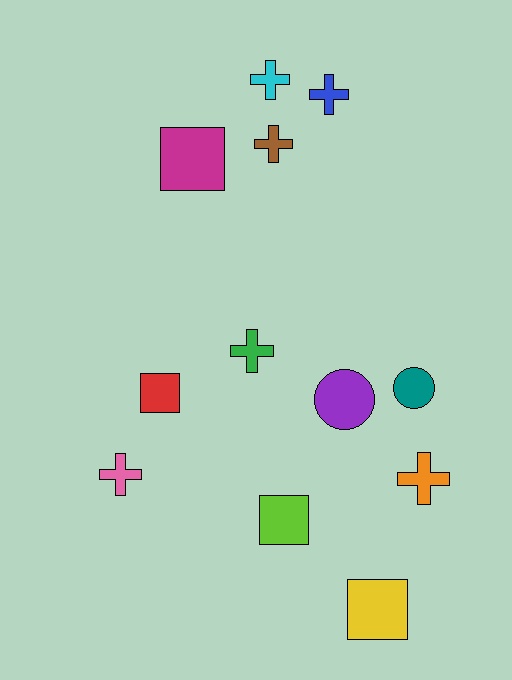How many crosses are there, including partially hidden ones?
There are 6 crosses.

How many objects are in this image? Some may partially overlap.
There are 12 objects.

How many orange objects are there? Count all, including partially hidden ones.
There is 1 orange object.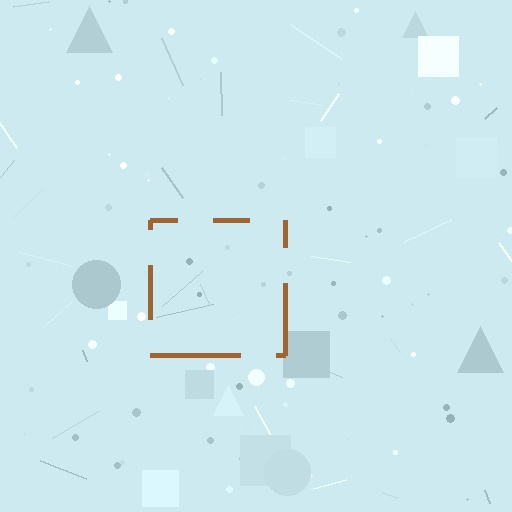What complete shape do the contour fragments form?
The contour fragments form a square.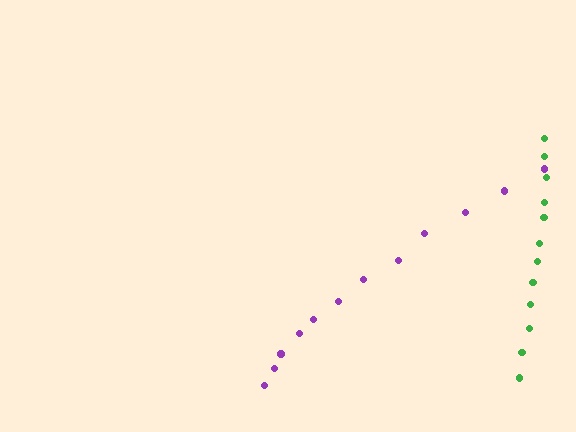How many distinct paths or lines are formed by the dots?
There are 2 distinct paths.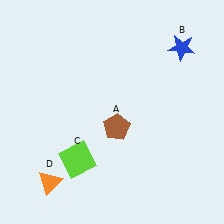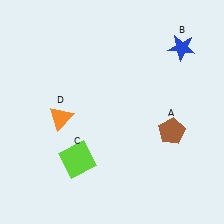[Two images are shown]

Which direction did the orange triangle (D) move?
The orange triangle (D) moved up.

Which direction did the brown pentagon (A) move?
The brown pentagon (A) moved right.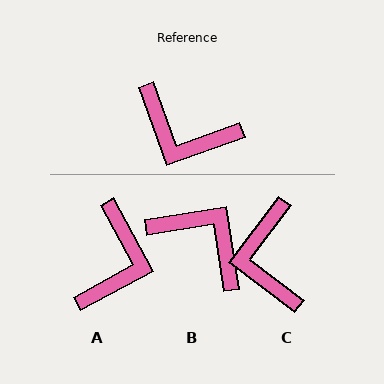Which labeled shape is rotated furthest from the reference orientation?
B, about 169 degrees away.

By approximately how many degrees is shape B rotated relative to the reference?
Approximately 169 degrees counter-clockwise.